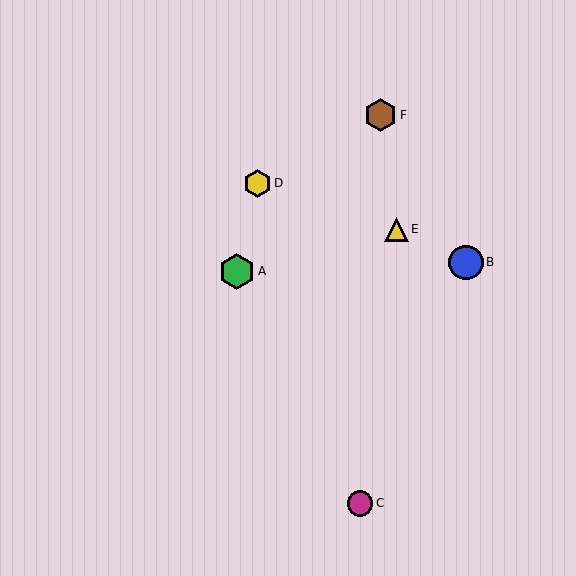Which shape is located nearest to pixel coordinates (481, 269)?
The blue circle (labeled B) at (466, 262) is nearest to that location.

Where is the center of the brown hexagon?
The center of the brown hexagon is at (380, 115).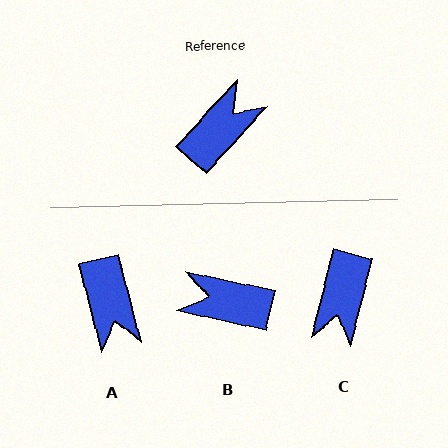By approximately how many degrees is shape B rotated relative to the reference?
Approximately 120 degrees counter-clockwise.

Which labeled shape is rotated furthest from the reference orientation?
C, about 152 degrees away.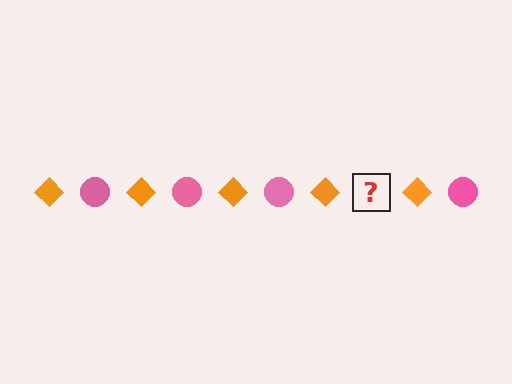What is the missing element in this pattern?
The missing element is a pink circle.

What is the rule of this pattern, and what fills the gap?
The rule is that the pattern alternates between orange diamond and pink circle. The gap should be filled with a pink circle.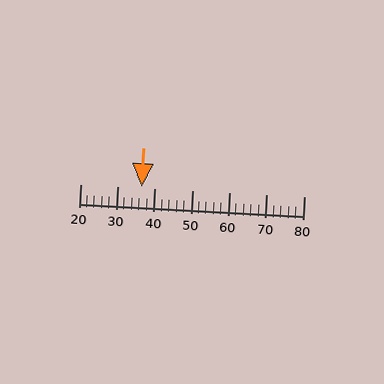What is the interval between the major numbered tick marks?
The major tick marks are spaced 10 units apart.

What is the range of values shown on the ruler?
The ruler shows values from 20 to 80.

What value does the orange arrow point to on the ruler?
The orange arrow points to approximately 36.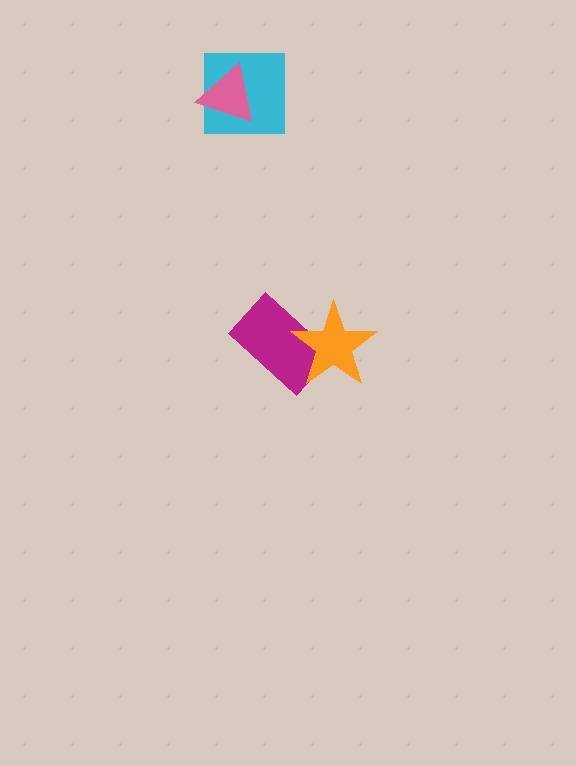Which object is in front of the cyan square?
The pink triangle is in front of the cyan square.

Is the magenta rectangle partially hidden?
Yes, it is partially covered by another shape.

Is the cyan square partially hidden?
Yes, it is partially covered by another shape.